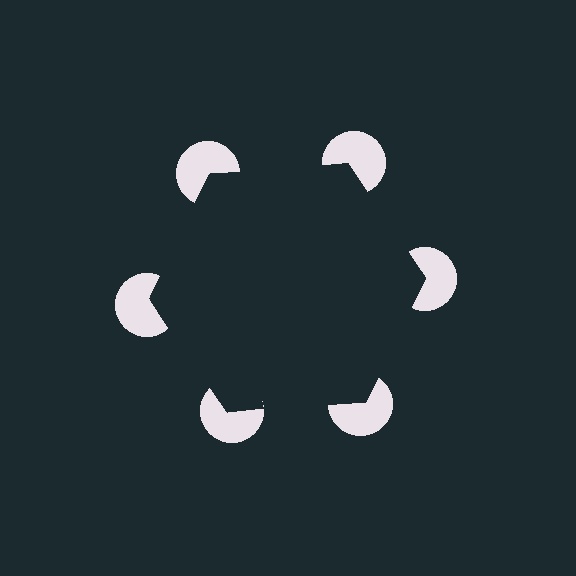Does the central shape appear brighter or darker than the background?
It typically appears slightly darker than the background, even though no actual brightness change is drawn.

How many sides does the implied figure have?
6 sides.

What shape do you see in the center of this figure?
An illusory hexagon — its edges are inferred from the aligned wedge cuts in the pac-man discs, not physically drawn.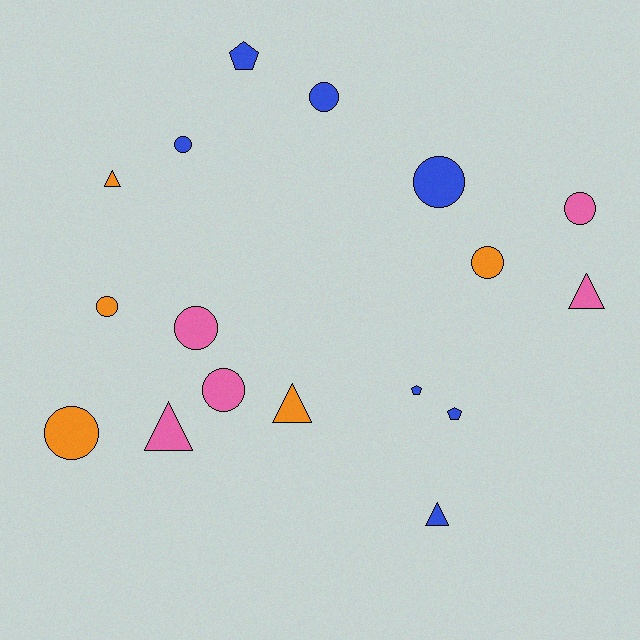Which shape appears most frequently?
Circle, with 9 objects.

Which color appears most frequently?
Blue, with 7 objects.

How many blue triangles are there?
There is 1 blue triangle.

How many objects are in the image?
There are 17 objects.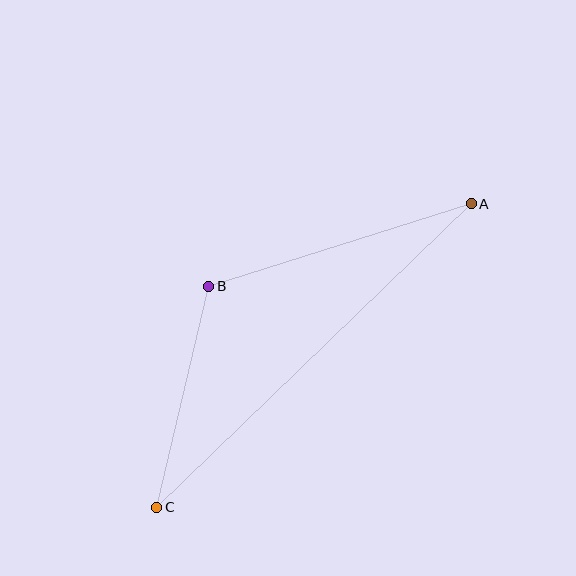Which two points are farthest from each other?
Points A and C are farthest from each other.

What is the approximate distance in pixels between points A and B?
The distance between A and B is approximately 275 pixels.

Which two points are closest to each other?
Points B and C are closest to each other.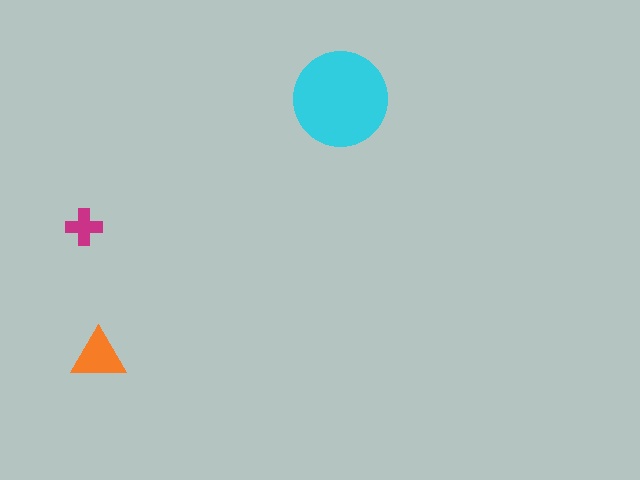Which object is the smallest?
The magenta cross.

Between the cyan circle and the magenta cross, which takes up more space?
The cyan circle.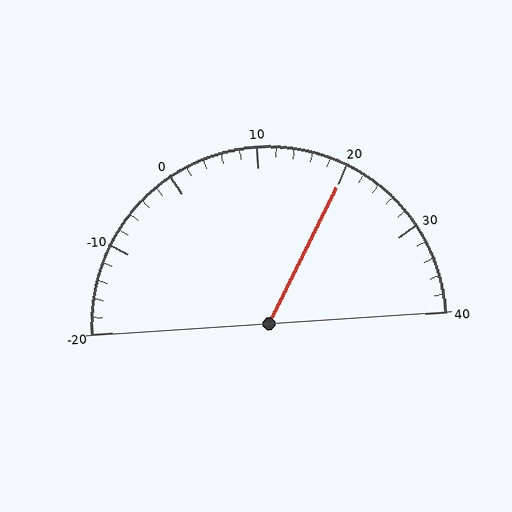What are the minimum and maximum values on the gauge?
The gauge ranges from -20 to 40.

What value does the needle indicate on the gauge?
The needle indicates approximately 20.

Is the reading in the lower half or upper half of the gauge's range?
The reading is in the upper half of the range (-20 to 40).